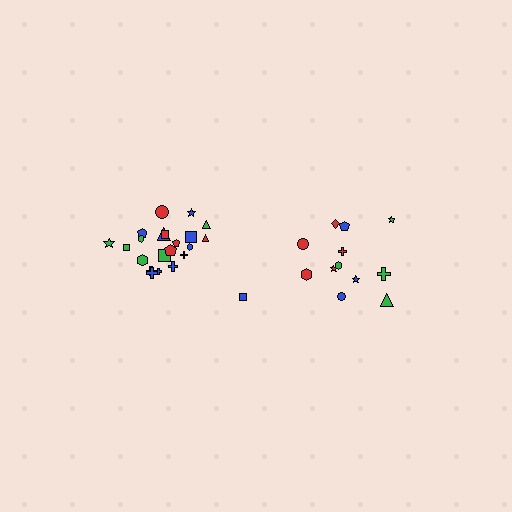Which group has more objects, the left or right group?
The left group.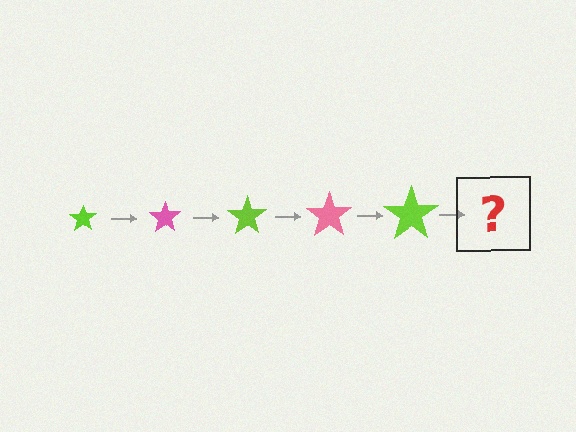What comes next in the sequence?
The next element should be a pink star, larger than the previous one.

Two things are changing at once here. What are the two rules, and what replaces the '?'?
The two rules are that the star grows larger each step and the color cycles through lime and pink. The '?' should be a pink star, larger than the previous one.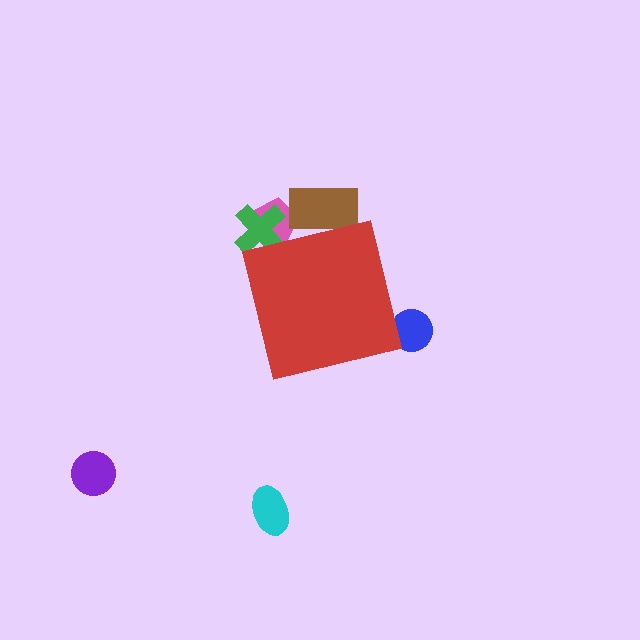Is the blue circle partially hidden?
Yes, the blue circle is partially hidden behind the red square.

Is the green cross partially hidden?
Yes, the green cross is partially hidden behind the red square.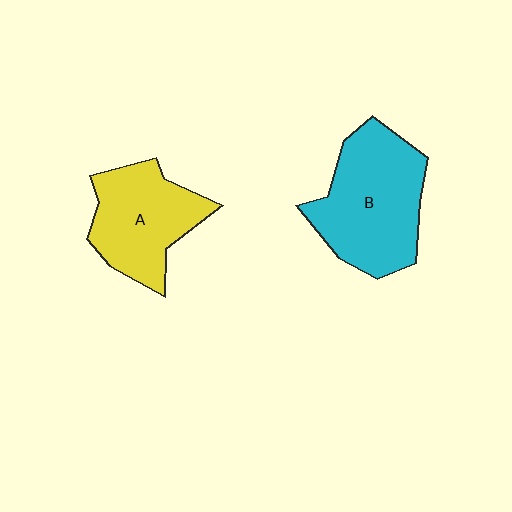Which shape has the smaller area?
Shape A (yellow).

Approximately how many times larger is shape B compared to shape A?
Approximately 1.3 times.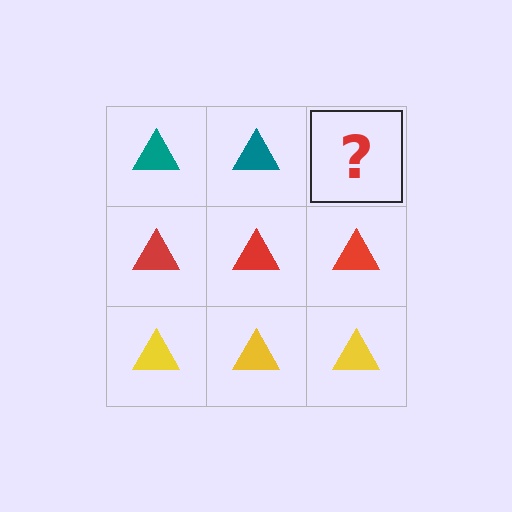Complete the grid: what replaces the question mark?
The question mark should be replaced with a teal triangle.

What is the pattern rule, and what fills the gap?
The rule is that each row has a consistent color. The gap should be filled with a teal triangle.